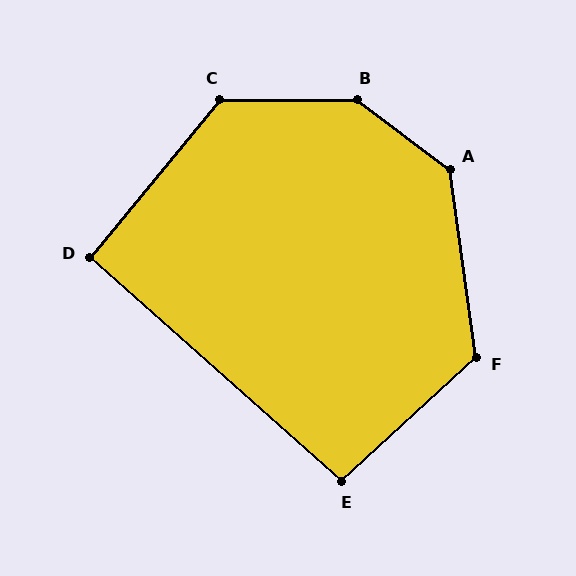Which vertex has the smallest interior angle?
D, at approximately 92 degrees.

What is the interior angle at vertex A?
Approximately 135 degrees (obtuse).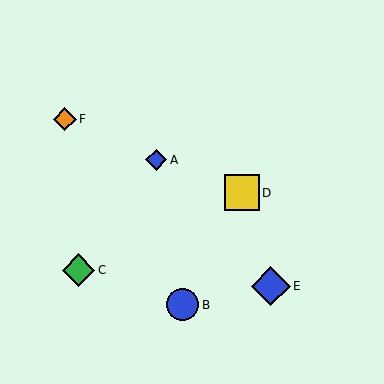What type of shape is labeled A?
Shape A is a blue diamond.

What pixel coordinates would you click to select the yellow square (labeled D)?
Click at (242, 193) to select the yellow square D.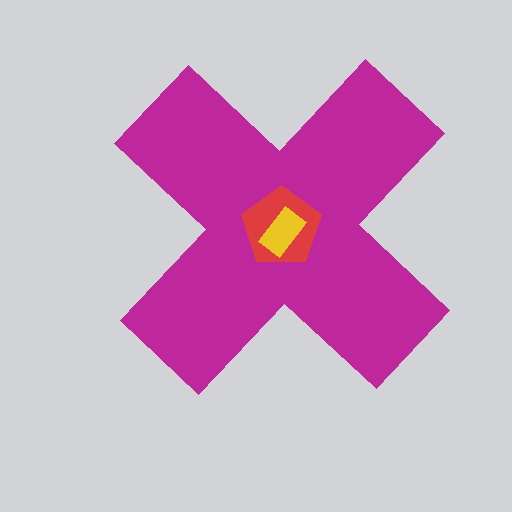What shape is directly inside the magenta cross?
The red pentagon.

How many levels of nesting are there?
3.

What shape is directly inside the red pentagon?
The yellow rectangle.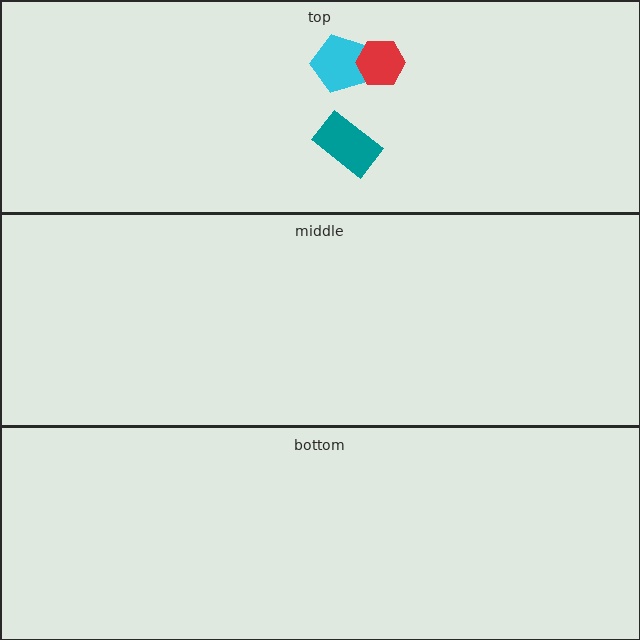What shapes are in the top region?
The cyan pentagon, the teal rectangle, the red hexagon.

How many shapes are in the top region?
3.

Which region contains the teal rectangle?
The top region.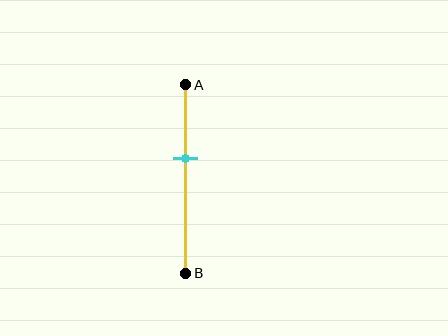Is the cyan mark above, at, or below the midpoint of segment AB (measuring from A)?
The cyan mark is above the midpoint of segment AB.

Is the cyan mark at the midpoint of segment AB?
No, the mark is at about 40% from A, not at the 50% midpoint.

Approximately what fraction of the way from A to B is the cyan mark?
The cyan mark is approximately 40% of the way from A to B.